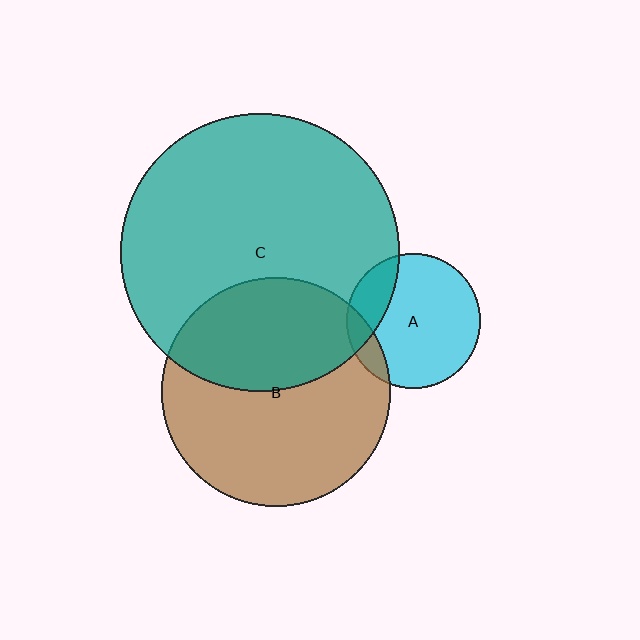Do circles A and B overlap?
Yes.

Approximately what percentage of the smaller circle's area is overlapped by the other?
Approximately 10%.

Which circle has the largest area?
Circle C (teal).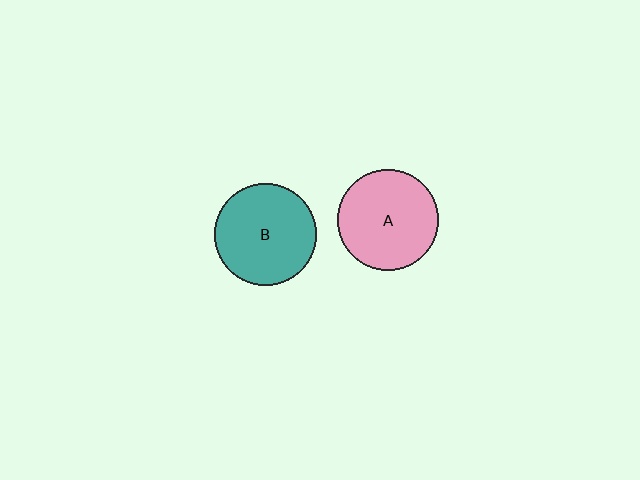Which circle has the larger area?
Circle B (teal).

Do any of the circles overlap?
No, none of the circles overlap.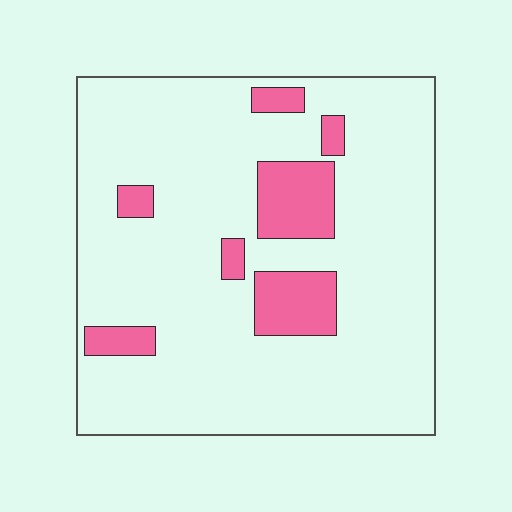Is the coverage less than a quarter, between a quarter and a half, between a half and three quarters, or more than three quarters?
Less than a quarter.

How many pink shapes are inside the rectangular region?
7.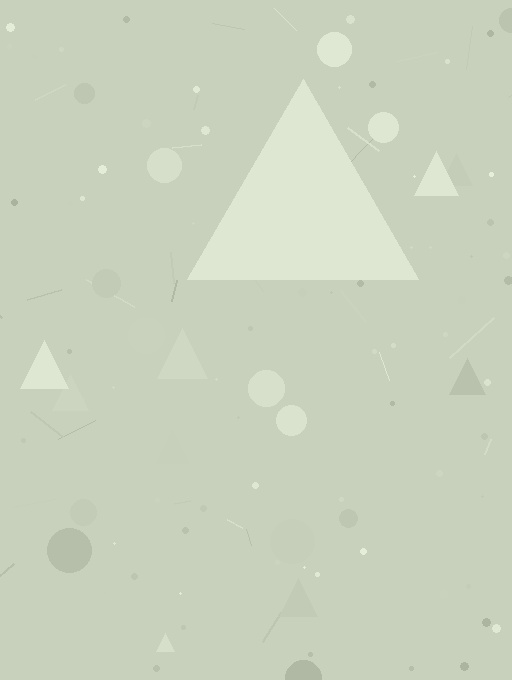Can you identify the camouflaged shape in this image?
The camouflaged shape is a triangle.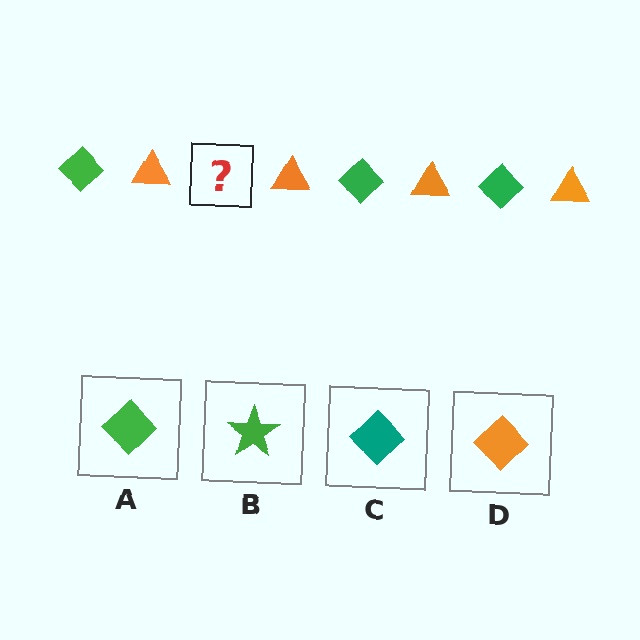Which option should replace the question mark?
Option A.